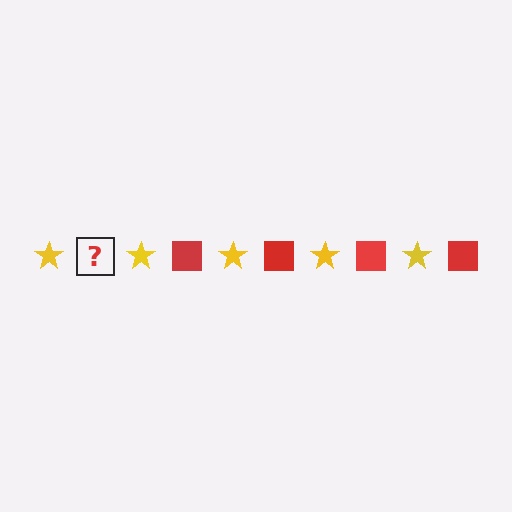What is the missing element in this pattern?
The missing element is a red square.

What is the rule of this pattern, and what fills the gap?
The rule is that the pattern alternates between yellow star and red square. The gap should be filled with a red square.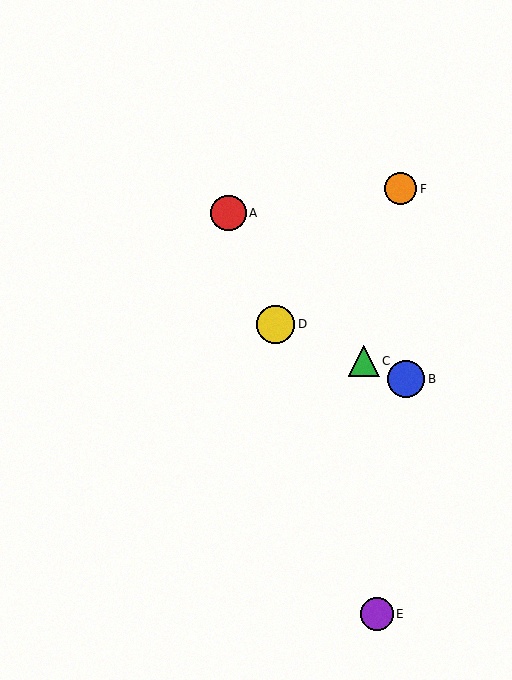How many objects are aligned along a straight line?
3 objects (B, C, D) are aligned along a straight line.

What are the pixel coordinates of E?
Object E is at (377, 614).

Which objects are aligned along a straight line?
Objects B, C, D are aligned along a straight line.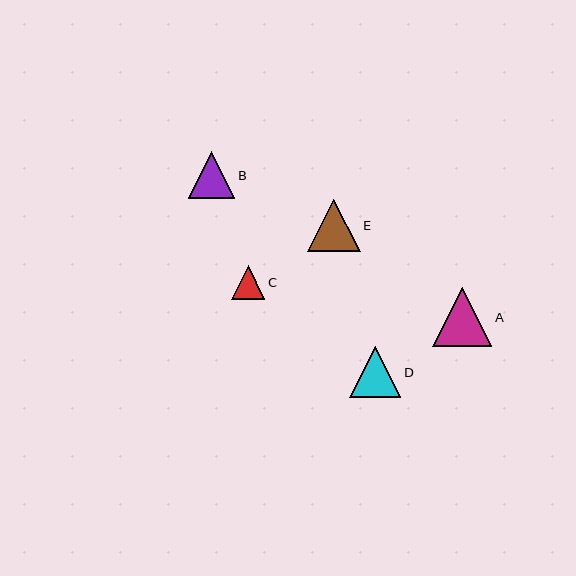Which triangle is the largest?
Triangle A is the largest with a size of approximately 59 pixels.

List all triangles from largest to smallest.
From largest to smallest: A, E, D, B, C.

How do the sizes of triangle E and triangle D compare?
Triangle E and triangle D are approximately the same size.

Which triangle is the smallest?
Triangle C is the smallest with a size of approximately 33 pixels.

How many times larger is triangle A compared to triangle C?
Triangle A is approximately 1.8 times the size of triangle C.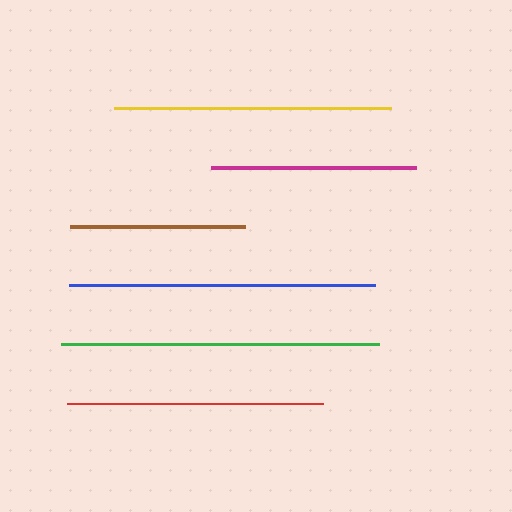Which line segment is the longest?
The green line is the longest at approximately 318 pixels.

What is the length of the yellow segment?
The yellow segment is approximately 277 pixels long.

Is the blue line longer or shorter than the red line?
The blue line is longer than the red line.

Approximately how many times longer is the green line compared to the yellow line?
The green line is approximately 1.1 times the length of the yellow line.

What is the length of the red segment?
The red segment is approximately 256 pixels long.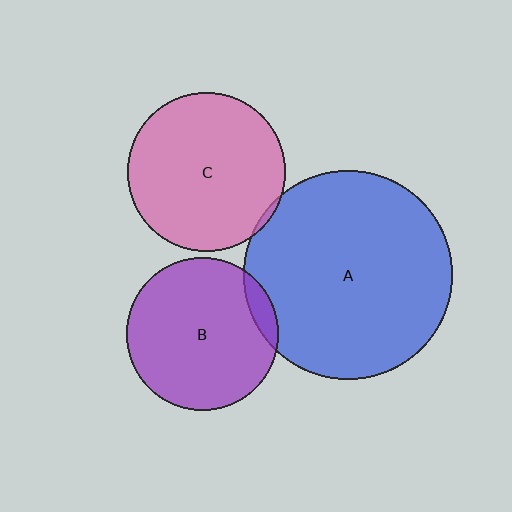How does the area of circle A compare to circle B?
Approximately 1.9 times.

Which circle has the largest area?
Circle A (blue).